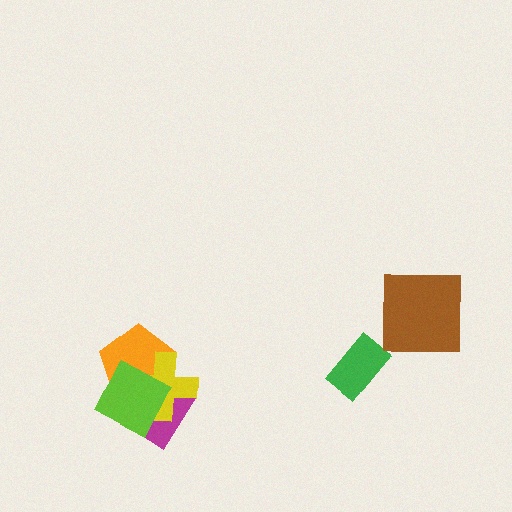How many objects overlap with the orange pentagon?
3 objects overlap with the orange pentagon.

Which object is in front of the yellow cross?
The lime square is in front of the yellow cross.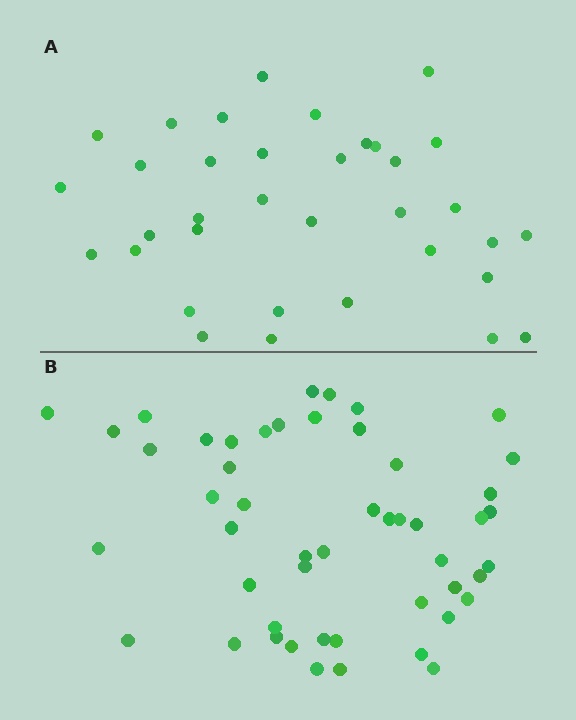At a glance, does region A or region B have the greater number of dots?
Region B (the bottom region) has more dots.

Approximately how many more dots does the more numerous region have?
Region B has approximately 15 more dots than region A.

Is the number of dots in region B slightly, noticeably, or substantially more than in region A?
Region B has noticeably more, but not dramatically so. The ratio is roughly 1.4 to 1.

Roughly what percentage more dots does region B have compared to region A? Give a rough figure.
About 45% more.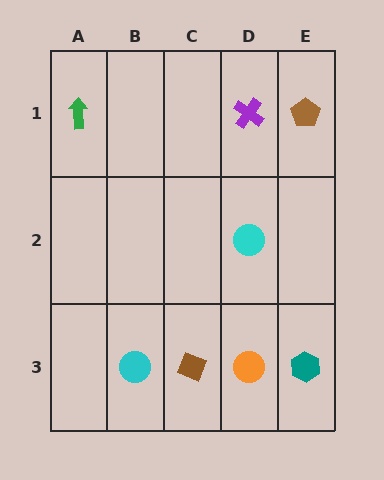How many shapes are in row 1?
3 shapes.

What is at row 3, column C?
A brown diamond.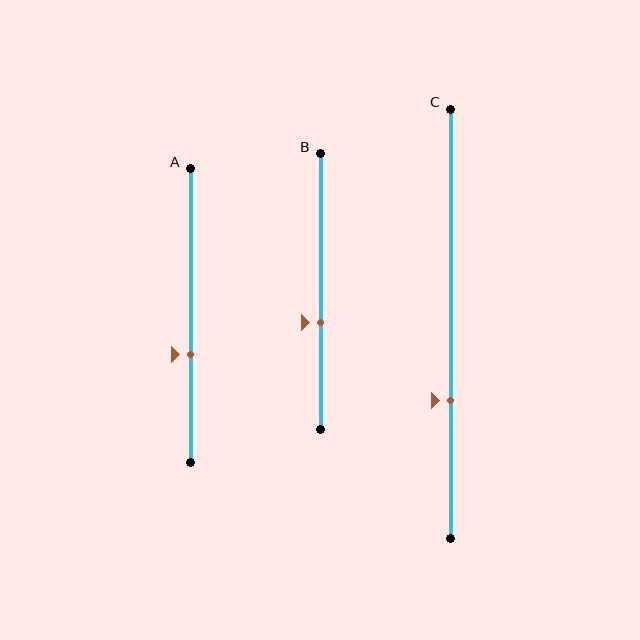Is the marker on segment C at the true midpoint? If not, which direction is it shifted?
No, the marker on segment C is shifted downward by about 18% of the segment length.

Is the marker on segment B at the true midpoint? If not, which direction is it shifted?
No, the marker on segment B is shifted downward by about 11% of the segment length.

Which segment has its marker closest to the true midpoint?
Segment B has its marker closest to the true midpoint.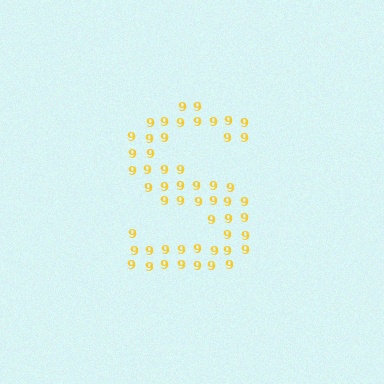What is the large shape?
The large shape is the letter S.